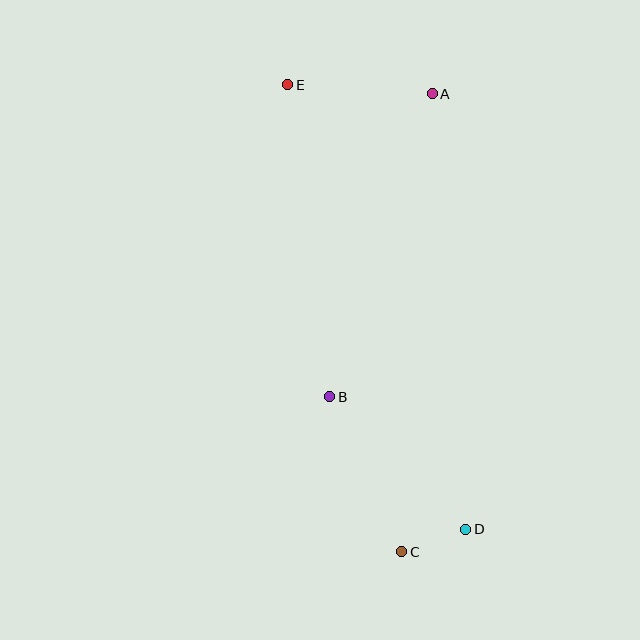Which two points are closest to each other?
Points C and D are closest to each other.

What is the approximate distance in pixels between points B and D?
The distance between B and D is approximately 190 pixels.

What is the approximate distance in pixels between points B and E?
The distance between B and E is approximately 315 pixels.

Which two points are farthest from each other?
Points C and E are farthest from each other.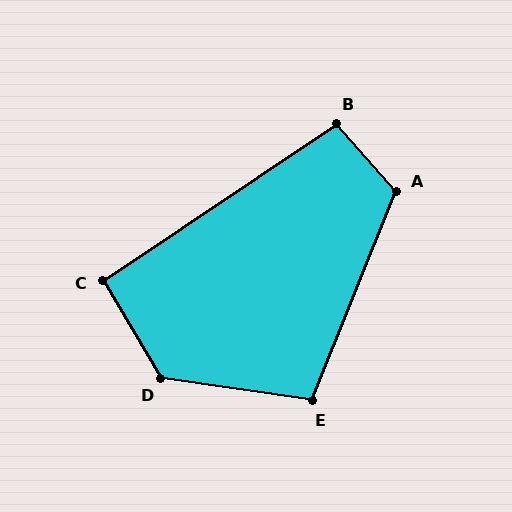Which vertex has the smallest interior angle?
C, at approximately 93 degrees.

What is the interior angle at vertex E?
Approximately 104 degrees (obtuse).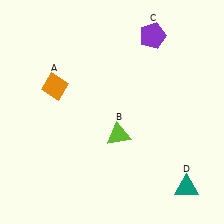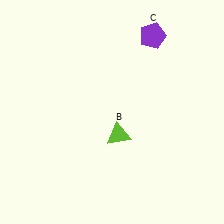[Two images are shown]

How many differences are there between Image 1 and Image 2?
There are 2 differences between the two images.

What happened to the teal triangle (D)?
The teal triangle (D) was removed in Image 2. It was in the bottom-right area of Image 1.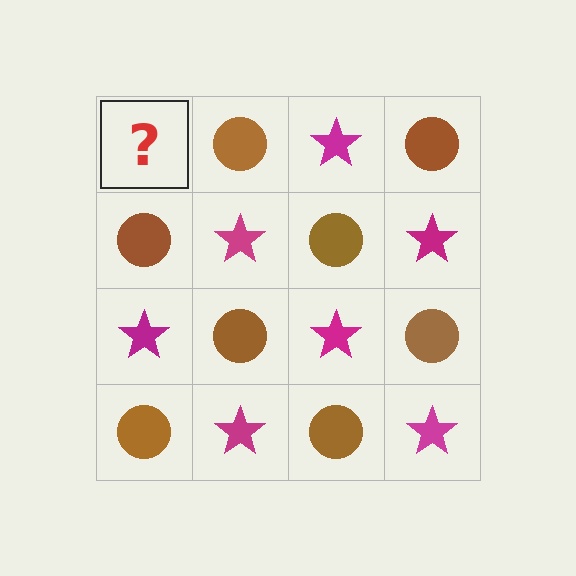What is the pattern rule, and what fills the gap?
The rule is that it alternates magenta star and brown circle in a checkerboard pattern. The gap should be filled with a magenta star.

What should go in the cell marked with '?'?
The missing cell should contain a magenta star.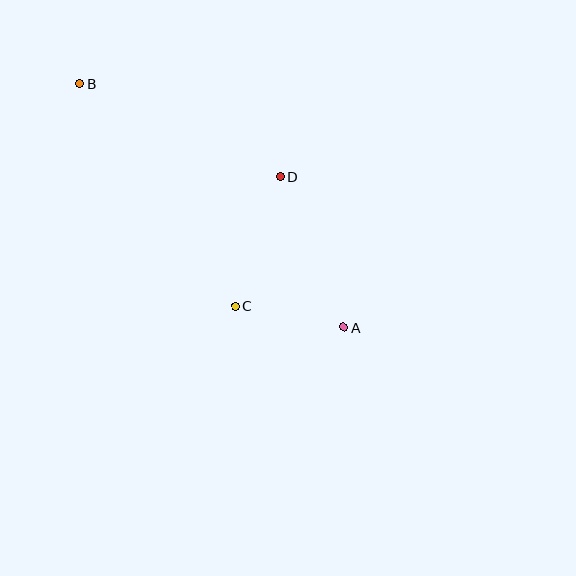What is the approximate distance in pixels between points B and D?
The distance between B and D is approximately 221 pixels.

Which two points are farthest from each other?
Points A and B are farthest from each other.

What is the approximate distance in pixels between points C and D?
The distance between C and D is approximately 137 pixels.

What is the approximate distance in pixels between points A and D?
The distance between A and D is approximately 163 pixels.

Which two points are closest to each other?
Points A and C are closest to each other.